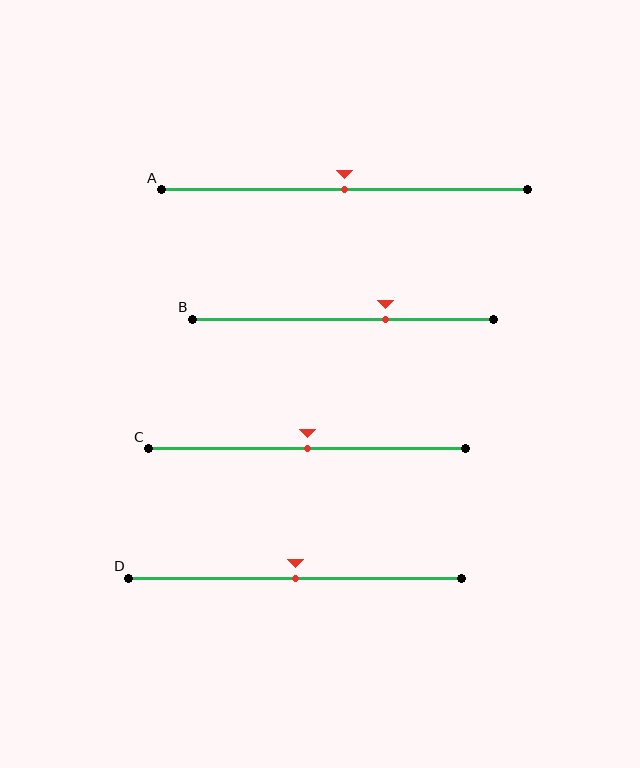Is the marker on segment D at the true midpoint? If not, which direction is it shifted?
Yes, the marker on segment D is at the true midpoint.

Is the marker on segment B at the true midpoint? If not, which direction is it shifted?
No, the marker on segment B is shifted to the right by about 14% of the segment length.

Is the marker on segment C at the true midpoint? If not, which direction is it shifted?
Yes, the marker on segment C is at the true midpoint.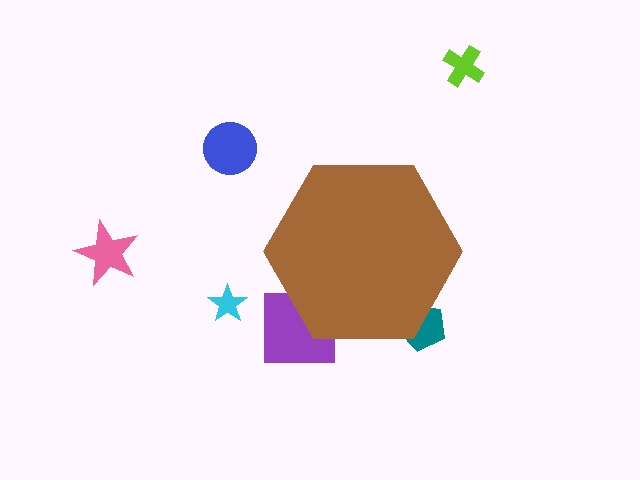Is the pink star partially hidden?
No, the pink star is fully visible.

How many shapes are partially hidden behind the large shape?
2 shapes are partially hidden.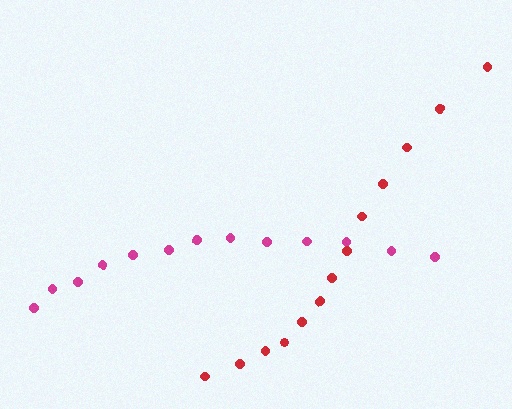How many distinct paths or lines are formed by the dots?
There are 2 distinct paths.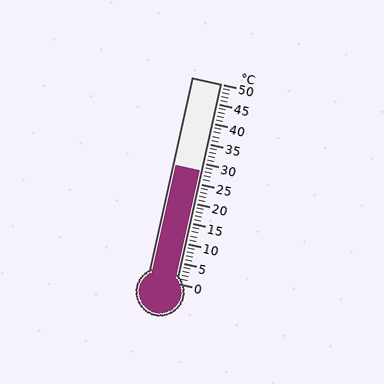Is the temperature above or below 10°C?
The temperature is above 10°C.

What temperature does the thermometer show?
The thermometer shows approximately 28°C.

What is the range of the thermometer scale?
The thermometer scale ranges from 0°C to 50°C.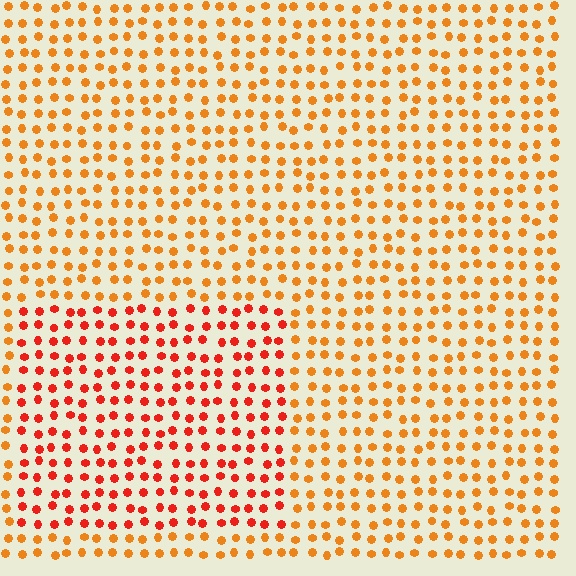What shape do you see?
I see a rectangle.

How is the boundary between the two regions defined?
The boundary is defined purely by a slight shift in hue (about 29 degrees). Spacing, size, and orientation are identical on both sides.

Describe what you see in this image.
The image is filled with small orange elements in a uniform arrangement. A rectangle-shaped region is visible where the elements are tinted to a slightly different hue, forming a subtle color boundary.